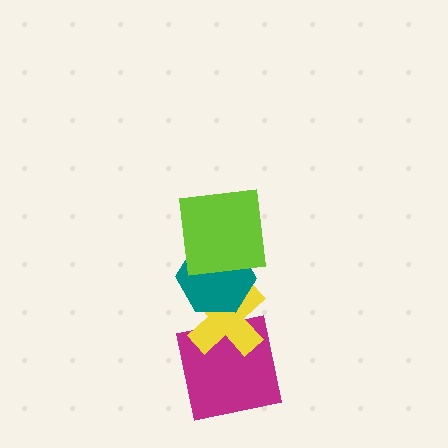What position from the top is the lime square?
The lime square is 1st from the top.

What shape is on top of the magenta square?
The yellow cross is on top of the magenta square.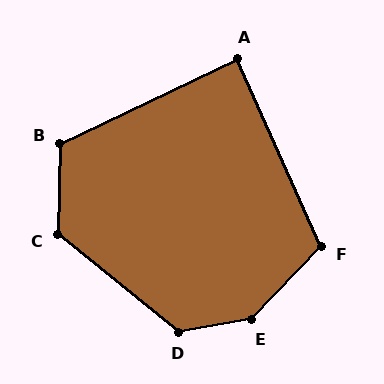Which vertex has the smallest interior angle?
A, at approximately 89 degrees.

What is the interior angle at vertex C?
Approximately 128 degrees (obtuse).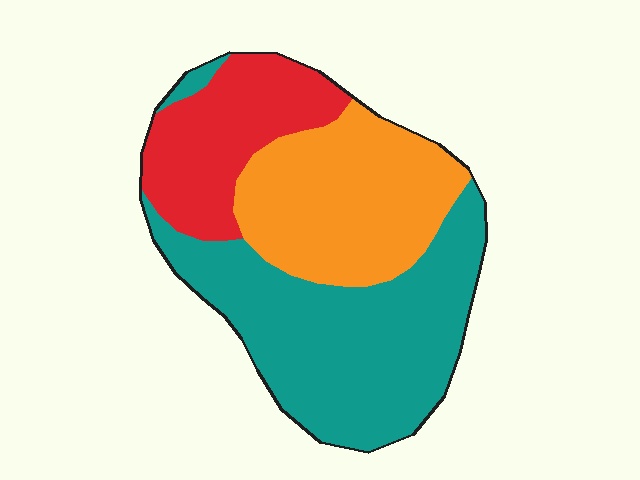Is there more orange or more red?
Orange.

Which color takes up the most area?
Teal, at roughly 45%.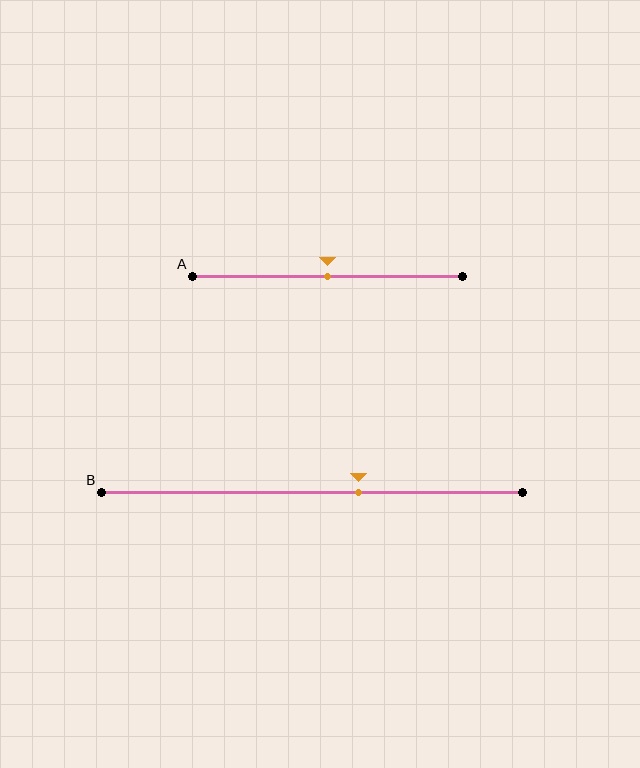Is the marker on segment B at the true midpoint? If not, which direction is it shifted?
No, the marker on segment B is shifted to the right by about 11% of the segment length.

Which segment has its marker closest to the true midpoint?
Segment A has its marker closest to the true midpoint.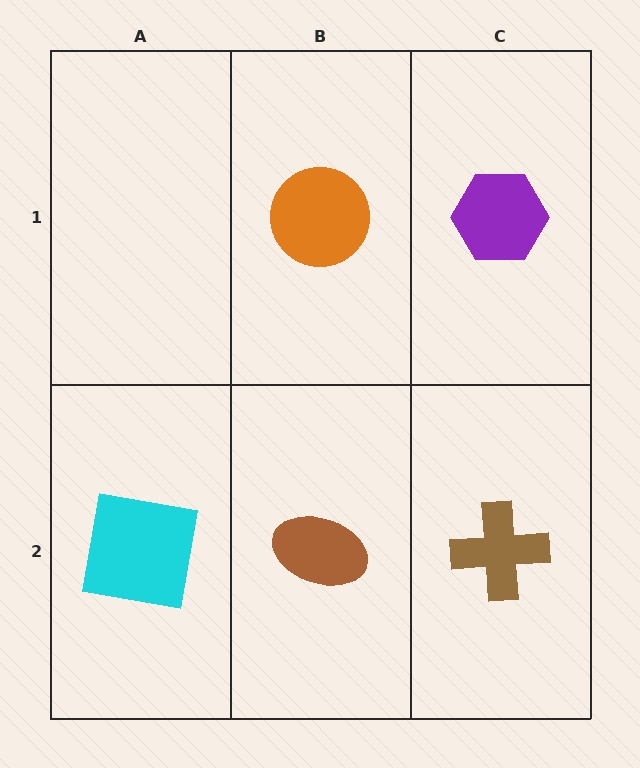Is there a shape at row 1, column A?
No, that cell is empty.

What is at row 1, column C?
A purple hexagon.